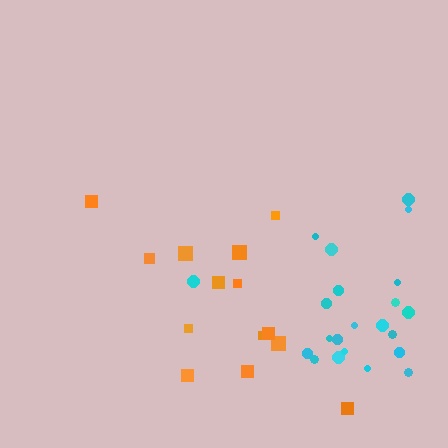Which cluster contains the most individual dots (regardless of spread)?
Cyan (22).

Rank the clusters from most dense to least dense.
cyan, orange.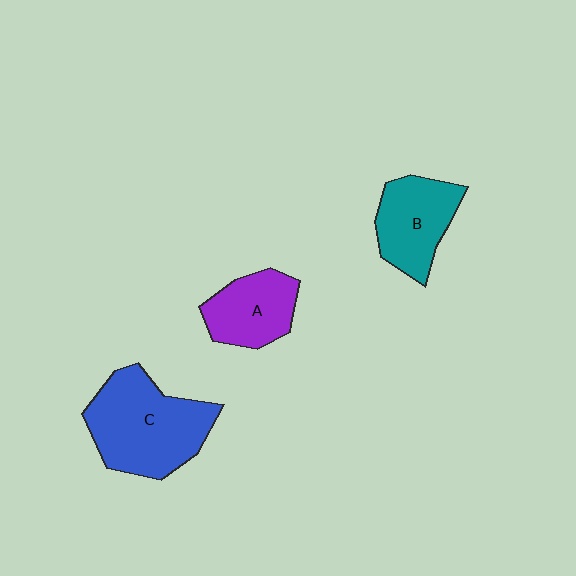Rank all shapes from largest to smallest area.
From largest to smallest: C (blue), B (teal), A (purple).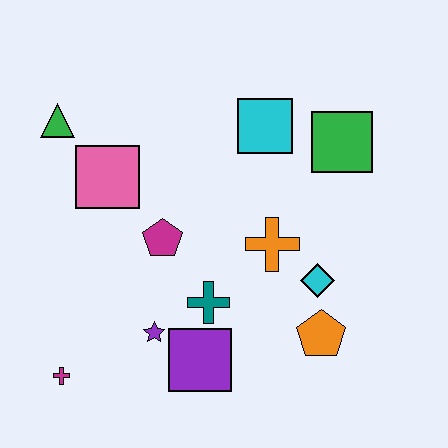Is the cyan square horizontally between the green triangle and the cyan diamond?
Yes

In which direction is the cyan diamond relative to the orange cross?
The cyan diamond is to the right of the orange cross.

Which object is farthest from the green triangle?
The orange pentagon is farthest from the green triangle.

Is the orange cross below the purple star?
No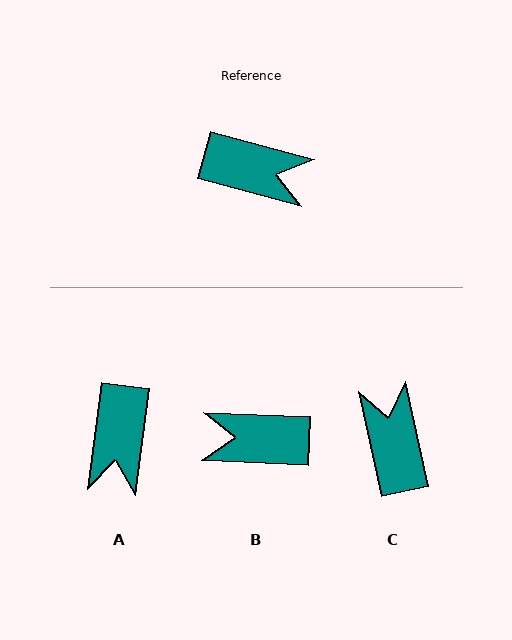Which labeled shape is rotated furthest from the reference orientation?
B, about 168 degrees away.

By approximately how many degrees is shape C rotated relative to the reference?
Approximately 117 degrees counter-clockwise.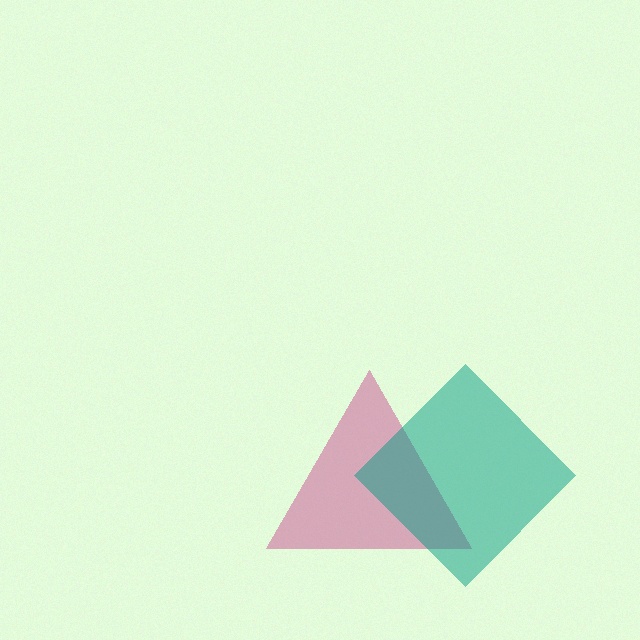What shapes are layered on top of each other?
The layered shapes are: a magenta triangle, a teal diamond.